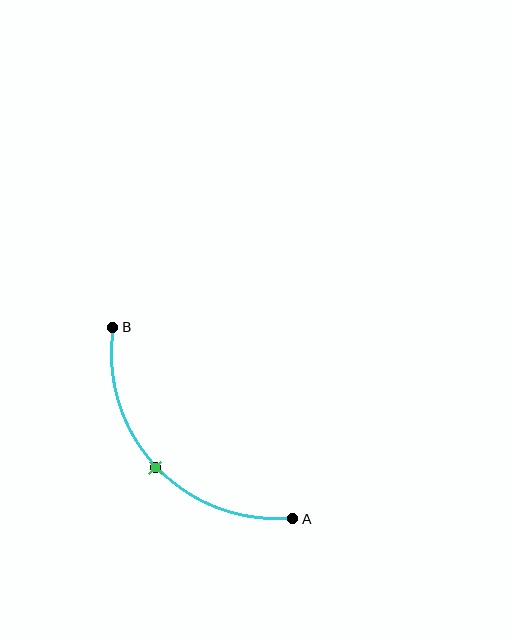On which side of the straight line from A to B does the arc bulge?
The arc bulges below and to the left of the straight line connecting A and B.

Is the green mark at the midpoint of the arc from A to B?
Yes. The green mark lies on the arc at equal arc-length from both A and B — it is the arc midpoint.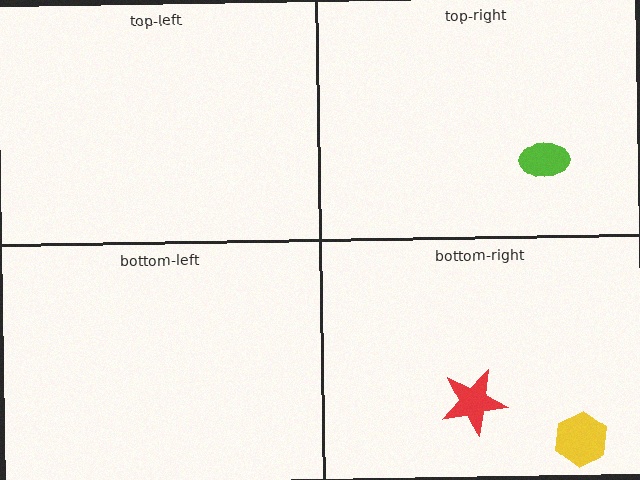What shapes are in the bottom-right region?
The yellow hexagon, the red star.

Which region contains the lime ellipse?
The top-right region.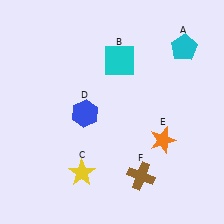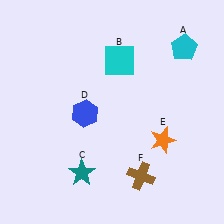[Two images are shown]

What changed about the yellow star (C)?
In Image 1, C is yellow. In Image 2, it changed to teal.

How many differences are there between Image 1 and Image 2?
There is 1 difference between the two images.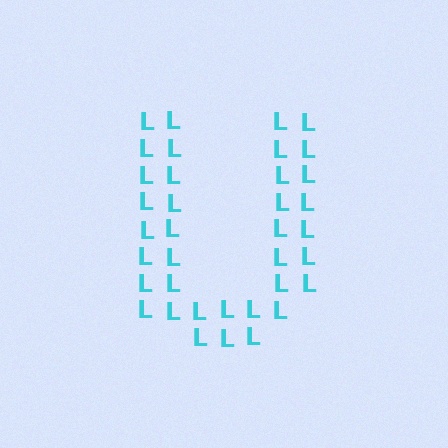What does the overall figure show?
The overall figure shows the letter U.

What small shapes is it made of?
It is made of small letter L's.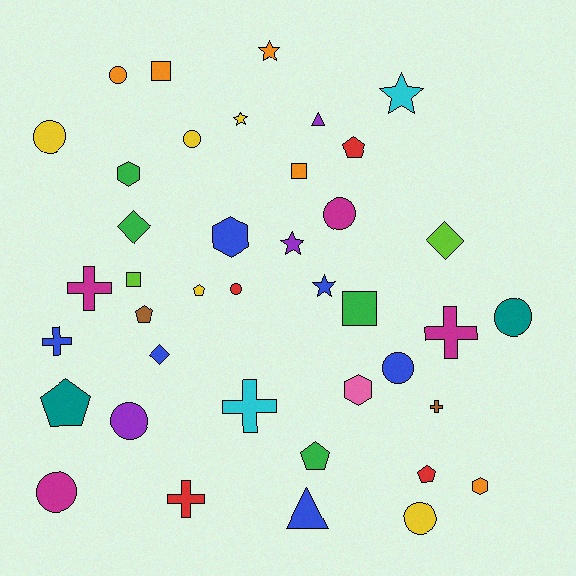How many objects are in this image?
There are 40 objects.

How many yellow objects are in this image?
There are 5 yellow objects.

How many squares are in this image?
There are 4 squares.